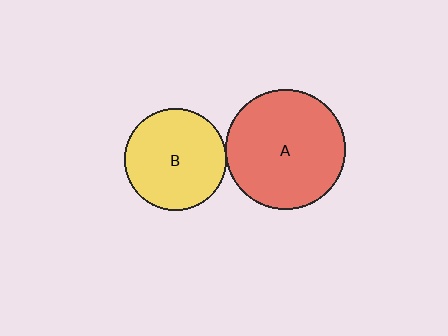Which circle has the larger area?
Circle A (red).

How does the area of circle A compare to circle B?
Approximately 1.4 times.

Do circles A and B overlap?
Yes.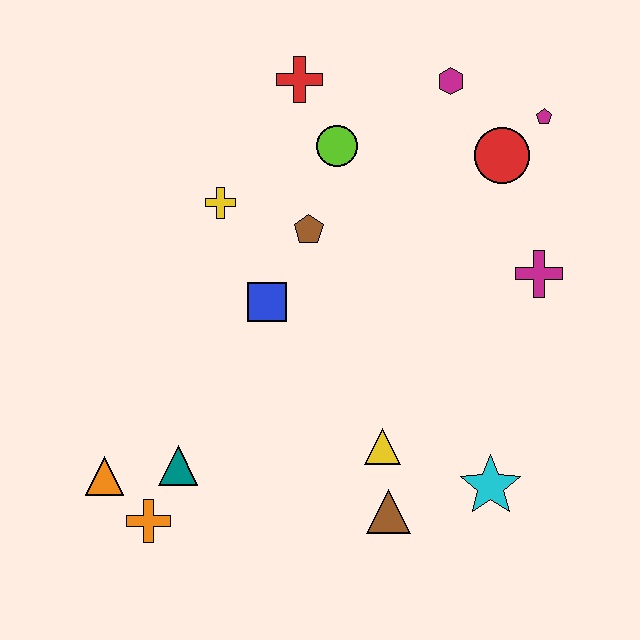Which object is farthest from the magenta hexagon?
The orange cross is farthest from the magenta hexagon.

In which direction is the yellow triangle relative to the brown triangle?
The yellow triangle is above the brown triangle.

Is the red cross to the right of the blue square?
Yes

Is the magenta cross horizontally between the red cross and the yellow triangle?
No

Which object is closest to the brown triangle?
The yellow triangle is closest to the brown triangle.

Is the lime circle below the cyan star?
No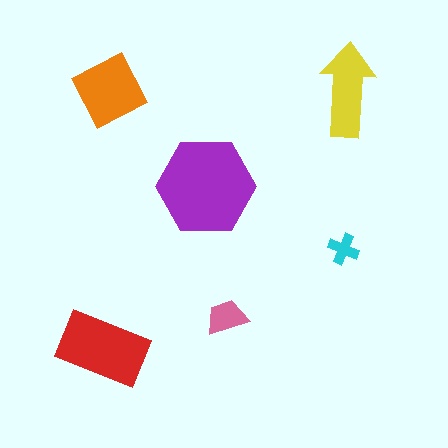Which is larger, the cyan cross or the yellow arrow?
The yellow arrow.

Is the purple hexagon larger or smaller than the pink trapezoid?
Larger.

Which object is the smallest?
The cyan cross.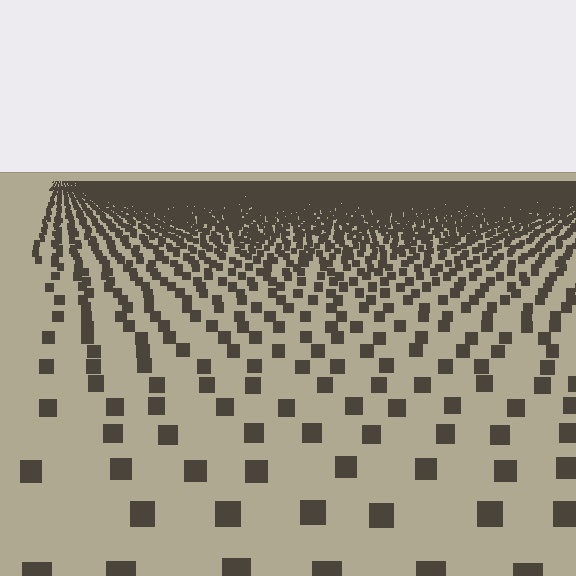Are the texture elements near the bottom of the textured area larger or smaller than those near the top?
Larger. Near the bottom, elements are closer to the viewer and appear at a bigger on-screen size.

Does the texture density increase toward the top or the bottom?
Density increases toward the top.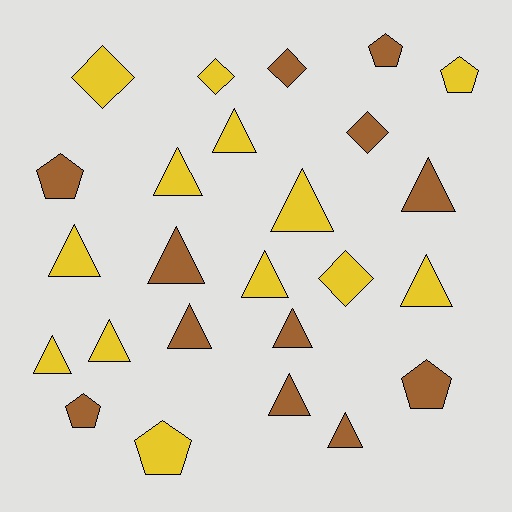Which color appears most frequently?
Yellow, with 13 objects.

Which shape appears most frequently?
Triangle, with 14 objects.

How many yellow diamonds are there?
There are 3 yellow diamonds.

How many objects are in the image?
There are 25 objects.